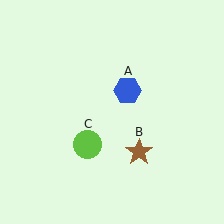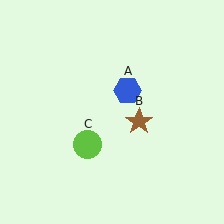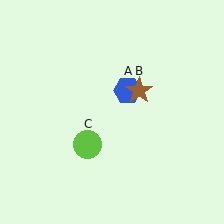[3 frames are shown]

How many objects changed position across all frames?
1 object changed position: brown star (object B).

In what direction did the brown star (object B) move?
The brown star (object B) moved up.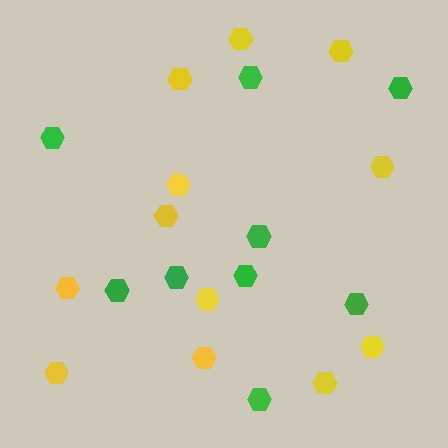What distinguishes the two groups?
There are 2 groups: one group of green hexagons (9) and one group of yellow hexagons (12).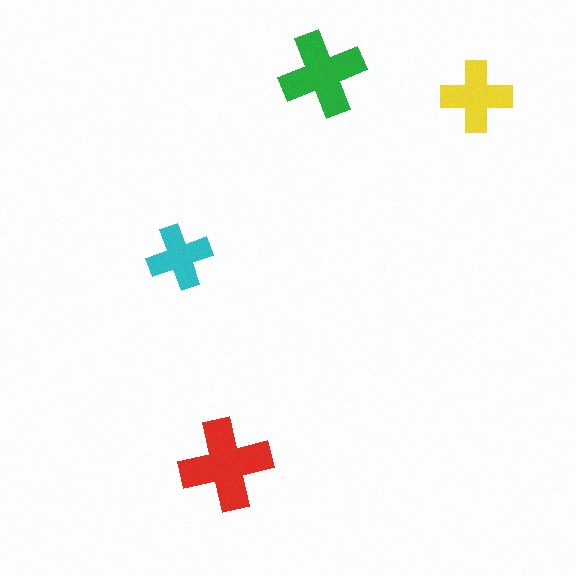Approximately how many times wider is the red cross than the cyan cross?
About 1.5 times wider.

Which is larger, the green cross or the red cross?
The red one.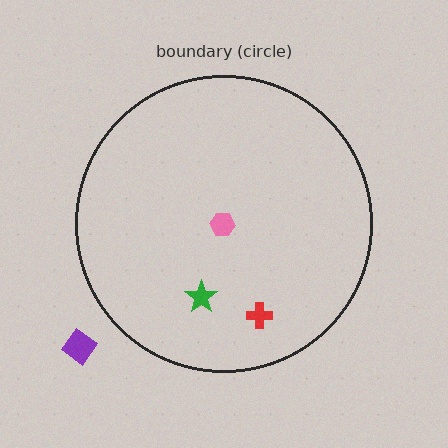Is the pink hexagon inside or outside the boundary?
Inside.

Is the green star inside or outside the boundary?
Inside.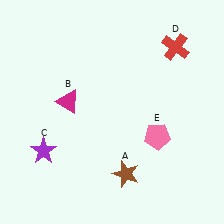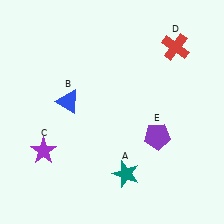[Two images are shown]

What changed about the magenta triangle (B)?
In Image 1, B is magenta. In Image 2, it changed to blue.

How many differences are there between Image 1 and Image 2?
There are 3 differences between the two images.